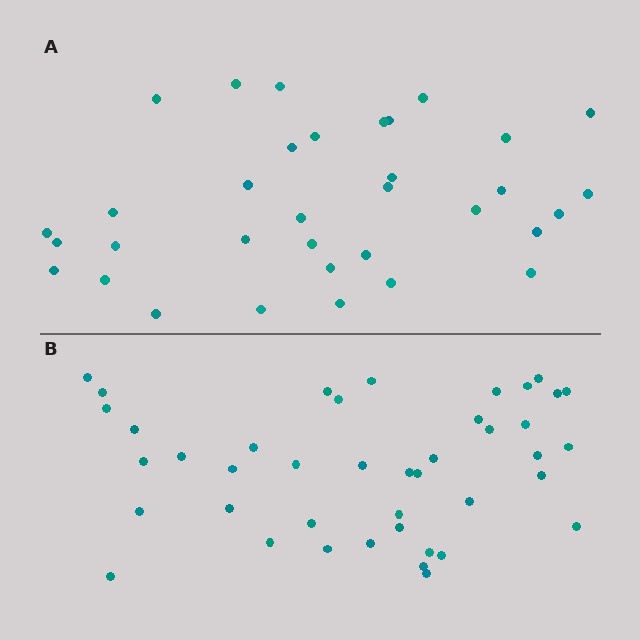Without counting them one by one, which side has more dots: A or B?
Region B (the bottom region) has more dots.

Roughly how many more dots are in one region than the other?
Region B has roughly 8 or so more dots than region A.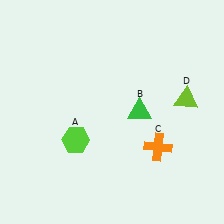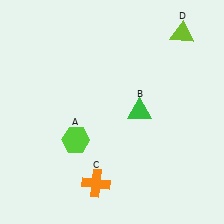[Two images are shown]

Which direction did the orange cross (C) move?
The orange cross (C) moved left.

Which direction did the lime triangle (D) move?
The lime triangle (D) moved up.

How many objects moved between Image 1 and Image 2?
2 objects moved between the two images.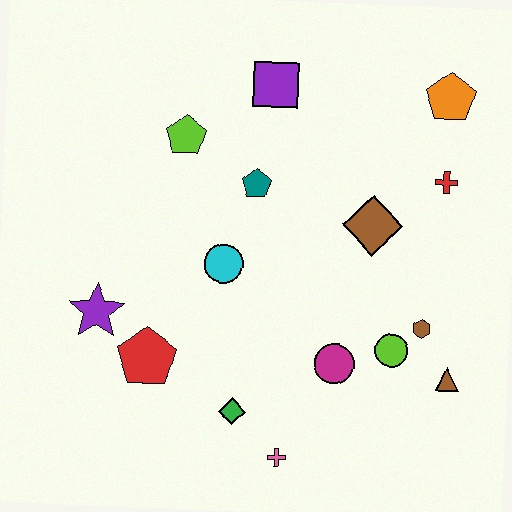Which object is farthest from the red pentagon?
The orange pentagon is farthest from the red pentagon.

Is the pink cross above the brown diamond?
No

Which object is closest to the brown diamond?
The red cross is closest to the brown diamond.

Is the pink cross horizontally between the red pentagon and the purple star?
No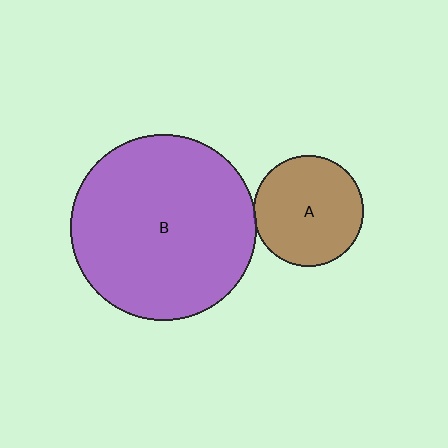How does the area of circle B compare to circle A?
Approximately 2.8 times.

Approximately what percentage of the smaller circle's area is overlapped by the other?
Approximately 5%.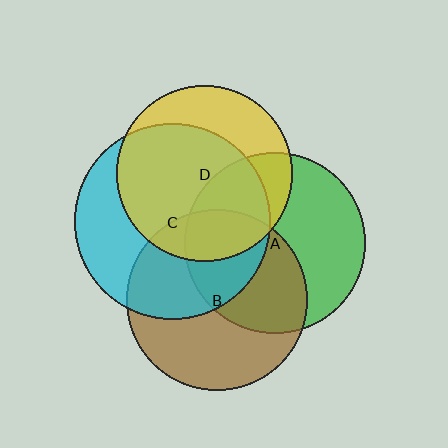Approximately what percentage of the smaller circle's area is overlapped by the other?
Approximately 20%.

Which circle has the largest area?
Circle C (cyan).